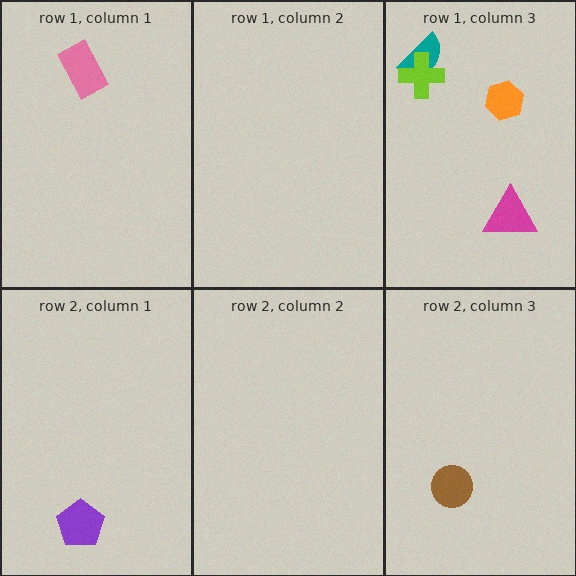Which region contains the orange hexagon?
The row 1, column 3 region.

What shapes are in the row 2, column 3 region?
The brown circle.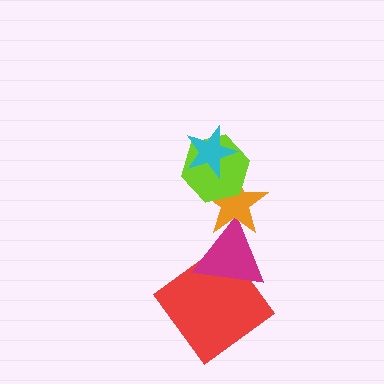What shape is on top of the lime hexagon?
The cyan star is on top of the lime hexagon.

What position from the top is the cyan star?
The cyan star is 1st from the top.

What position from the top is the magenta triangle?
The magenta triangle is 4th from the top.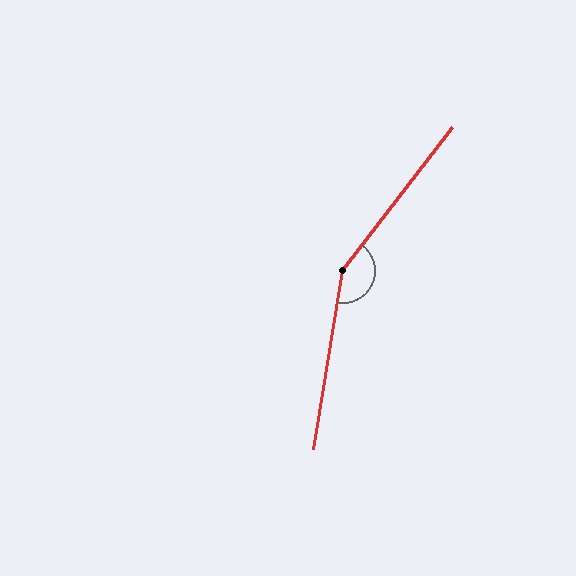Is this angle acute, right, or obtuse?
It is obtuse.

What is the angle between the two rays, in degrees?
Approximately 152 degrees.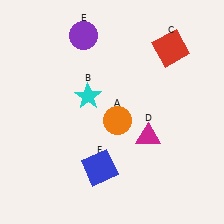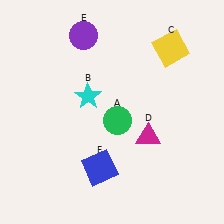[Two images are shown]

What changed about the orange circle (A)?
In Image 1, A is orange. In Image 2, it changed to green.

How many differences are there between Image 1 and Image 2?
There are 2 differences between the two images.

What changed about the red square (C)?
In Image 1, C is red. In Image 2, it changed to yellow.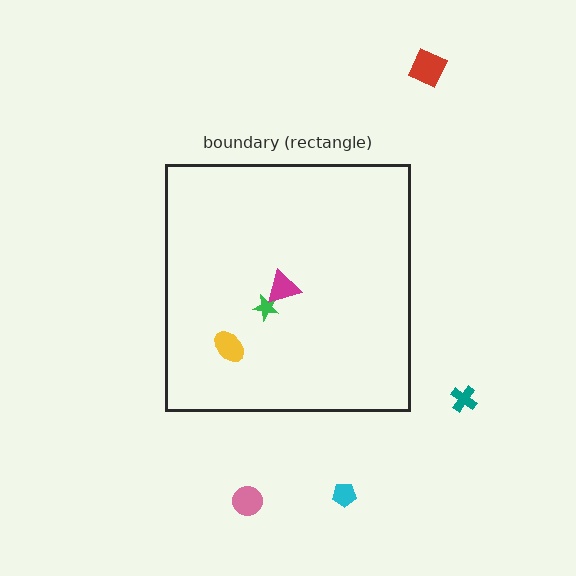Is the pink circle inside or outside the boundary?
Outside.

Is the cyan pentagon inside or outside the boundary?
Outside.